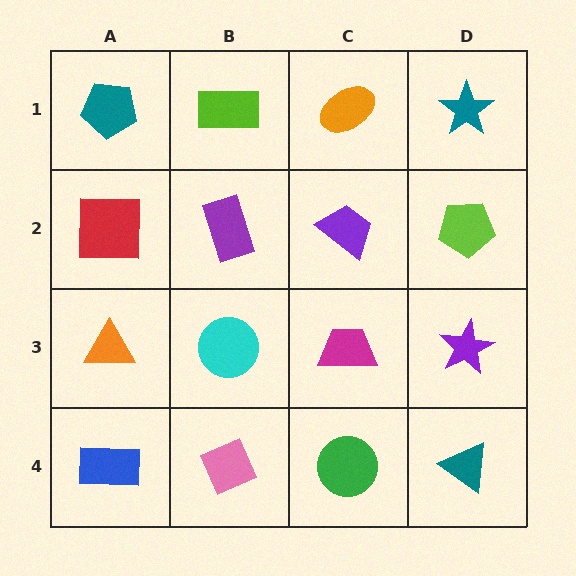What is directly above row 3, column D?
A lime pentagon.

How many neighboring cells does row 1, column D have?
2.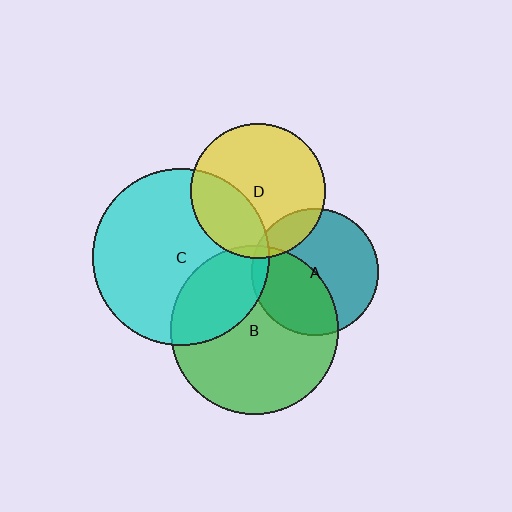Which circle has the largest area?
Circle C (cyan).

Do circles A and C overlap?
Yes.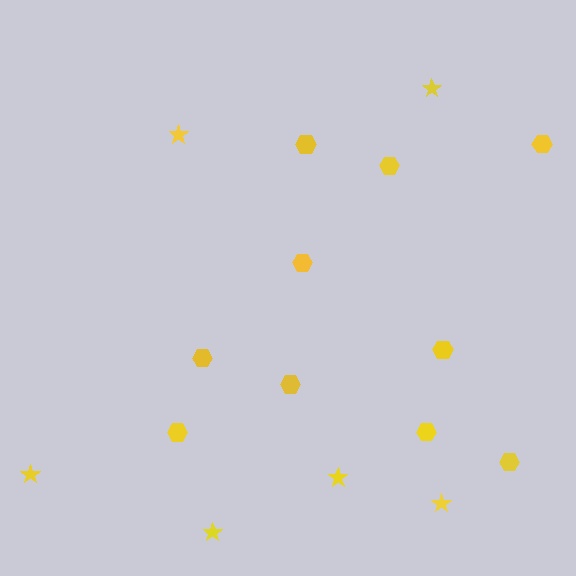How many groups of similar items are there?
There are 2 groups: one group of hexagons (10) and one group of stars (6).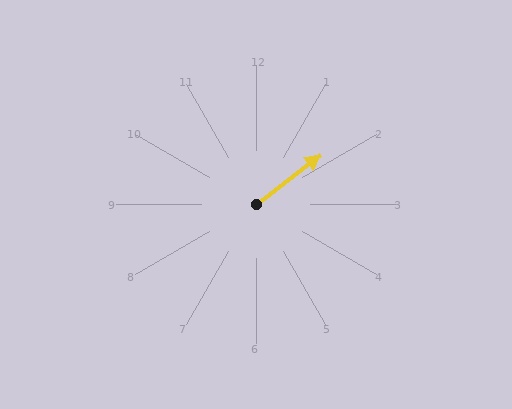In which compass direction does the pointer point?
Northeast.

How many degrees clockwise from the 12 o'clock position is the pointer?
Approximately 52 degrees.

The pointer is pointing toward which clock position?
Roughly 2 o'clock.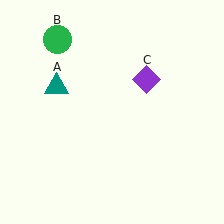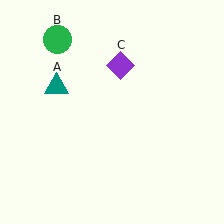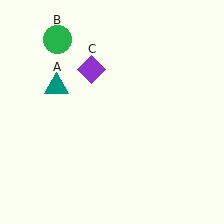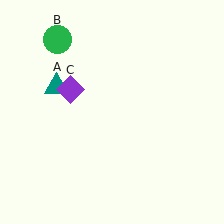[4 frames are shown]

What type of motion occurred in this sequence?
The purple diamond (object C) rotated counterclockwise around the center of the scene.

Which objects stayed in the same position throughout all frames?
Teal triangle (object A) and green circle (object B) remained stationary.